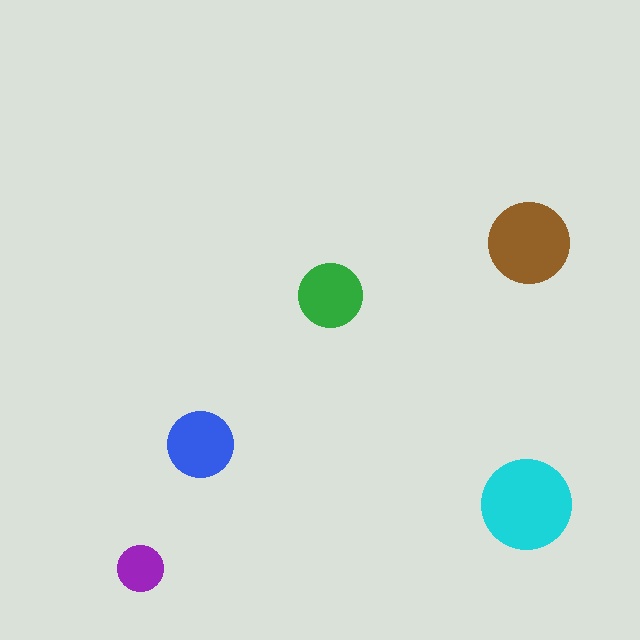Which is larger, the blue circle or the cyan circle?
The cyan one.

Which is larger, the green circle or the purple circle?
The green one.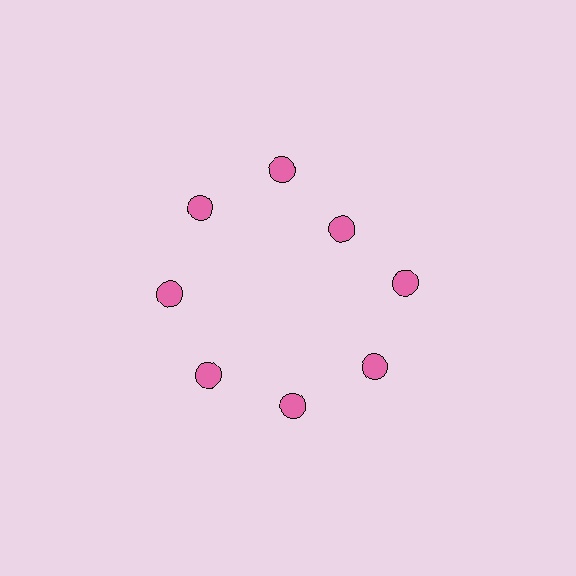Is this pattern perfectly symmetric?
No. The 8 pink circles are arranged in a ring, but one element near the 2 o'clock position is pulled inward toward the center, breaking the 8-fold rotational symmetry.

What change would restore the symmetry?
The symmetry would be restored by moving it outward, back onto the ring so that all 8 circles sit at equal angles and equal distance from the center.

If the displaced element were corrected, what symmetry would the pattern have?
It would have 8-fold rotational symmetry — the pattern would map onto itself every 45 degrees.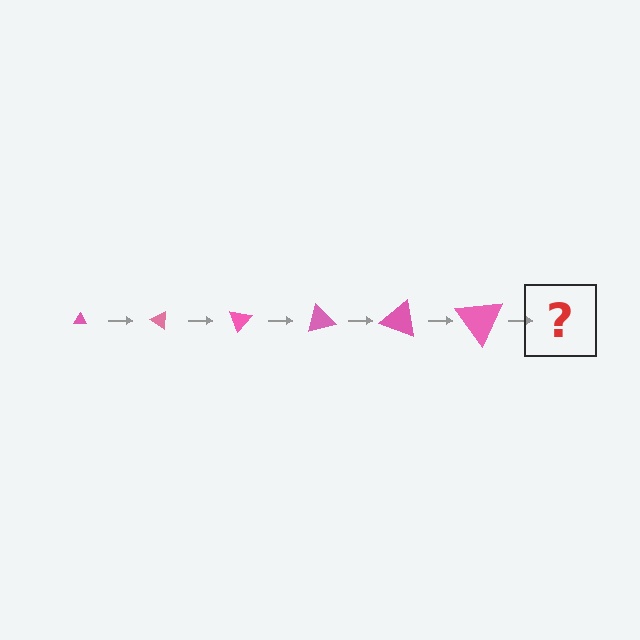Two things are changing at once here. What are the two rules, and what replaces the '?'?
The two rules are that the triangle grows larger each step and it rotates 35 degrees each step. The '?' should be a triangle, larger than the previous one and rotated 210 degrees from the start.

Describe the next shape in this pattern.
It should be a triangle, larger than the previous one and rotated 210 degrees from the start.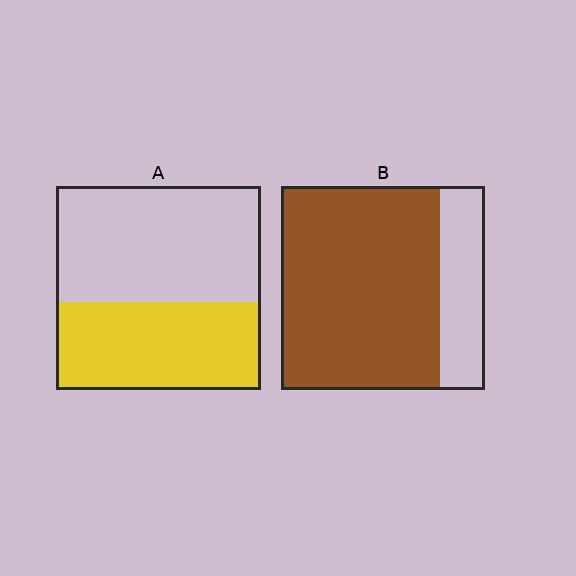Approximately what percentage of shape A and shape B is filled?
A is approximately 45% and B is approximately 80%.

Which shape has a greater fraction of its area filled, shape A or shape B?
Shape B.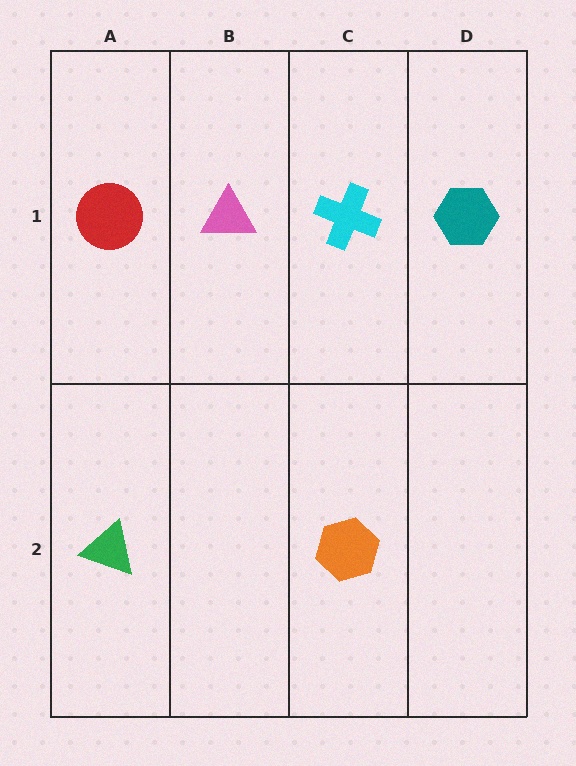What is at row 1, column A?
A red circle.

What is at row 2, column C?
An orange hexagon.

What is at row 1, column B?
A pink triangle.